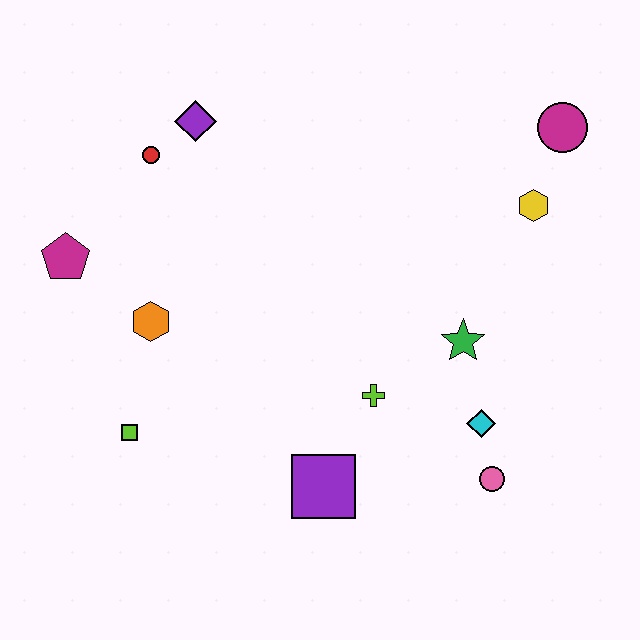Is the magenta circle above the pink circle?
Yes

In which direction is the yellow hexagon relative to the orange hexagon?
The yellow hexagon is to the right of the orange hexagon.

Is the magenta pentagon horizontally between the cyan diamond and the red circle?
No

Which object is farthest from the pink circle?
The magenta pentagon is farthest from the pink circle.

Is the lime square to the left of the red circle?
Yes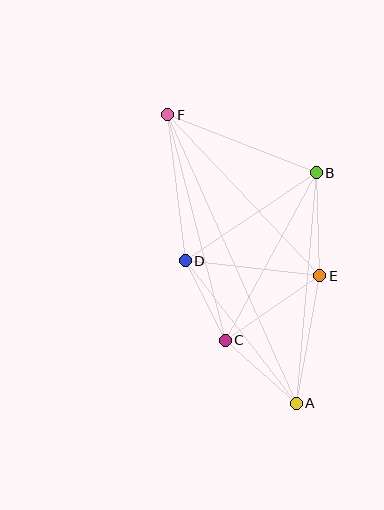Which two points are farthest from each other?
Points A and F are farthest from each other.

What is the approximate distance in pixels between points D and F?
The distance between D and F is approximately 147 pixels.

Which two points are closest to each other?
Points C and D are closest to each other.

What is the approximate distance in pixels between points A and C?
The distance between A and C is approximately 95 pixels.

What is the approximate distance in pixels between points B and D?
The distance between B and D is approximately 158 pixels.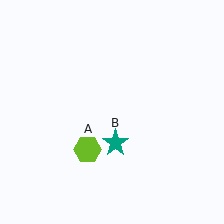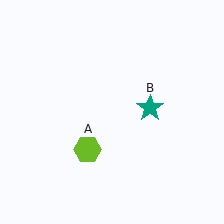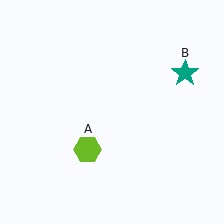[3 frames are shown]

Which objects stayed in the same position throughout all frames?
Lime hexagon (object A) remained stationary.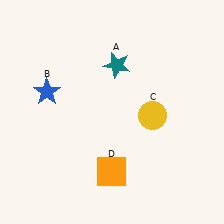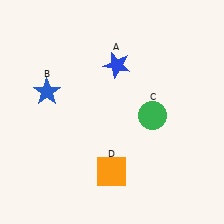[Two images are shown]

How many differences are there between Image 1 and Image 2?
There are 2 differences between the two images.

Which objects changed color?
A changed from teal to blue. C changed from yellow to green.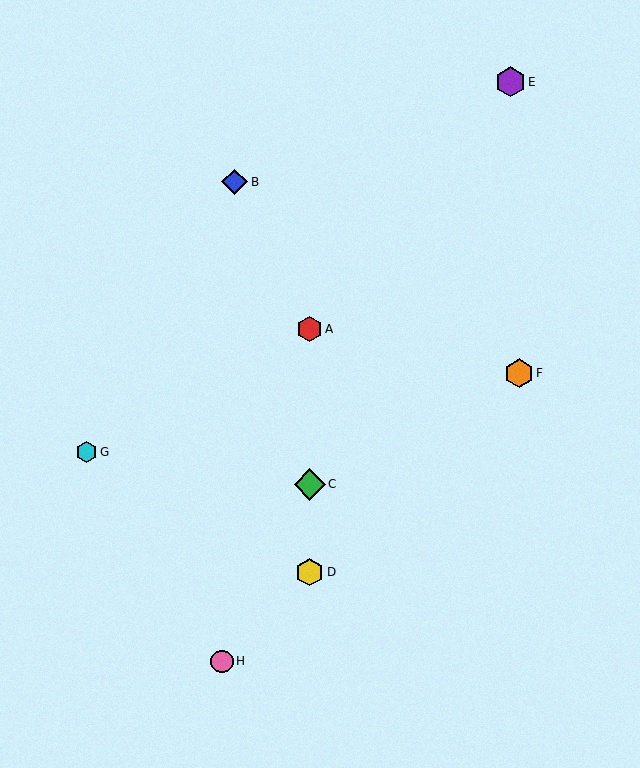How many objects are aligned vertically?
3 objects (A, C, D) are aligned vertically.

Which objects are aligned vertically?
Objects A, C, D are aligned vertically.